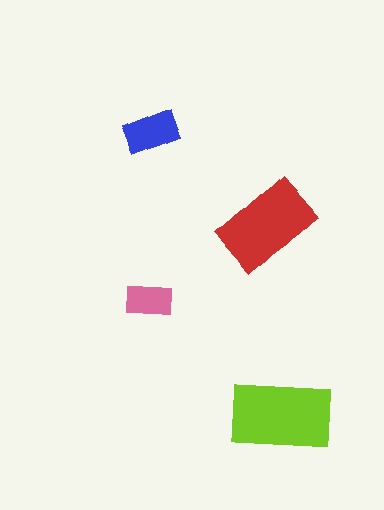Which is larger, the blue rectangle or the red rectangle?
The red one.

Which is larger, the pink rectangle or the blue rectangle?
The blue one.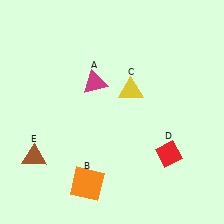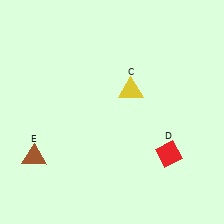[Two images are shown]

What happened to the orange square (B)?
The orange square (B) was removed in Image 2. It was in the bottom-left area of Image 1.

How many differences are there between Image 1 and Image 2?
There are 2 differences between the two images.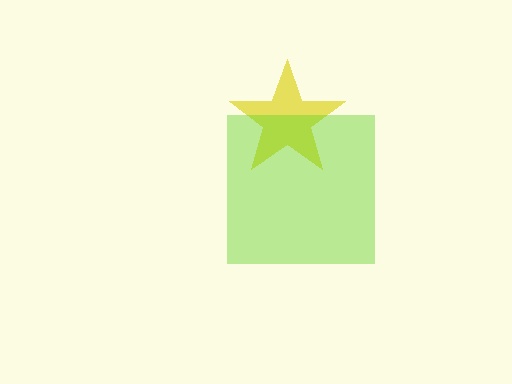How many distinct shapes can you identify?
There are 2 distinct shapes: a yellow star, a lime square.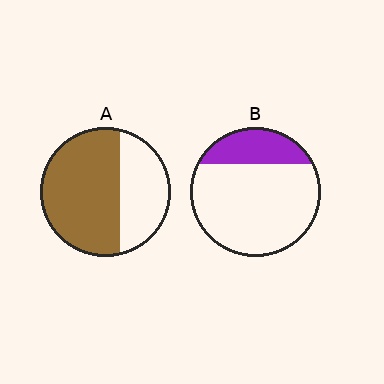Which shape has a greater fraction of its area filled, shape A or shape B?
Shape A.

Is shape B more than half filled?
No.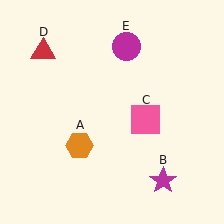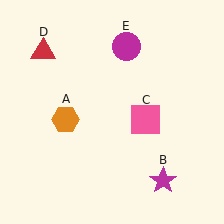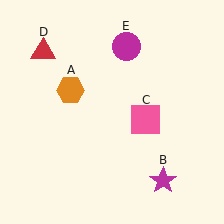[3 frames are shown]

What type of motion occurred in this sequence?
The orange hexagon (object A) rotated clockwise around the center of the scene.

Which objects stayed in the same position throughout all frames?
Magenta star (object B) and pink square (object C) and red triangle (object D) and magenta circle (object E) remained stationary.